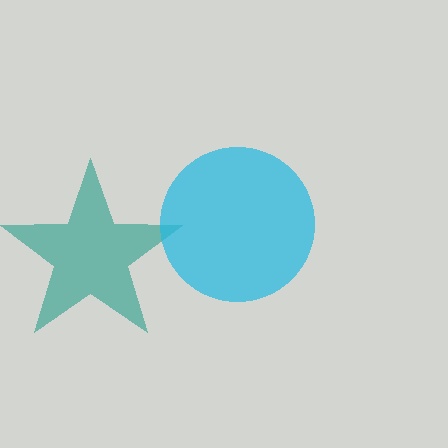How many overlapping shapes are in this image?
There are 2 overlapping shapes in the image.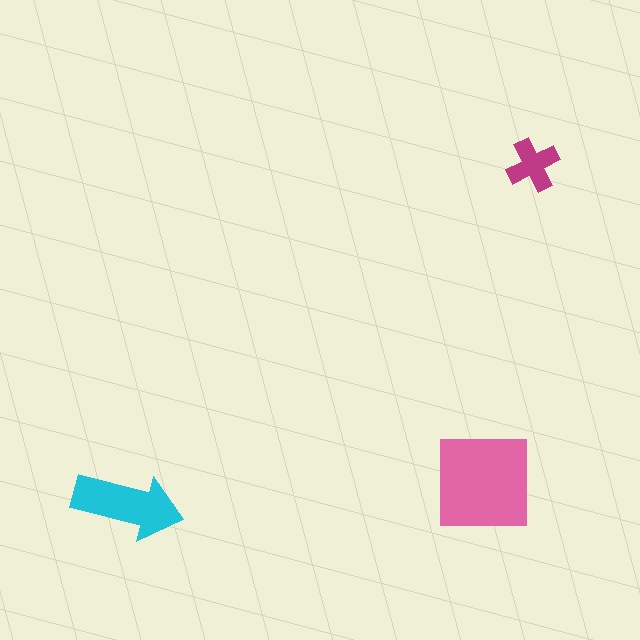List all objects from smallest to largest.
The magenta cross, the cyan arrow, the pink square.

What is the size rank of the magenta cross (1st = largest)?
3rd.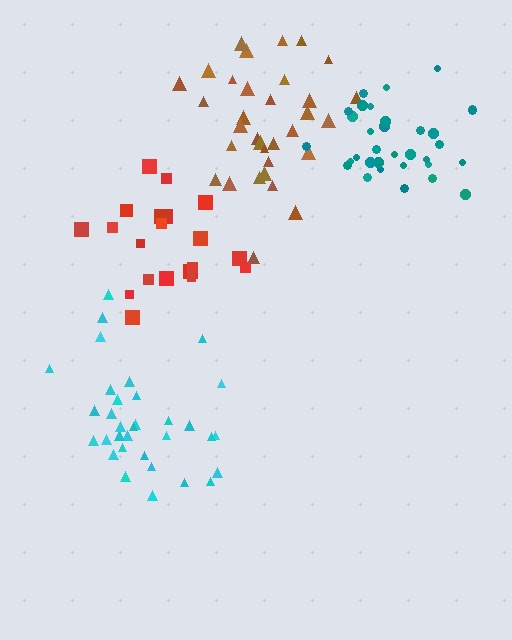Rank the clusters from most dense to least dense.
teal, cyan, red, brown.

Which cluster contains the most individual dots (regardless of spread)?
Teal (34).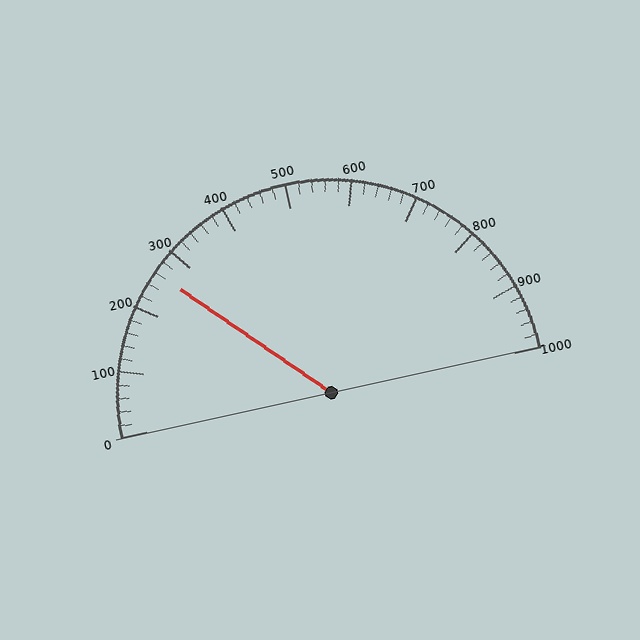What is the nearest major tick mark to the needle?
The nearest major tick mark is 300.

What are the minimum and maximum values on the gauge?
The gauge ranges from 0 to 1000.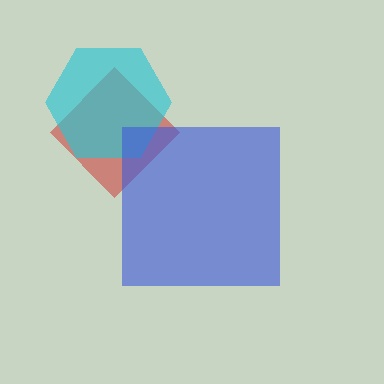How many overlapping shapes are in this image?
There are 3 overlapping shapes in the image.